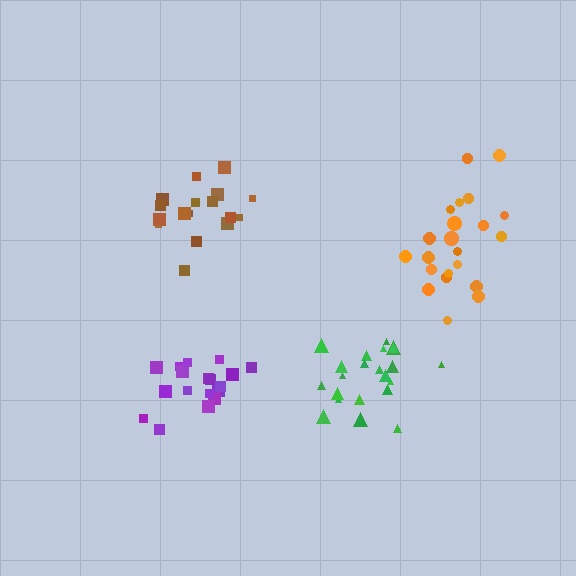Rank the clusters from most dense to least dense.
brown, purple, green, orange.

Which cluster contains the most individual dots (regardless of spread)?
Green (22).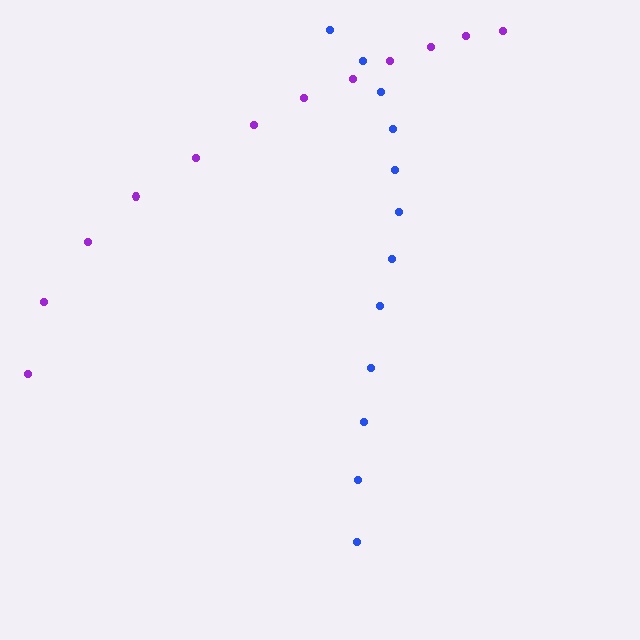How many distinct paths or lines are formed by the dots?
There are 2 distinct paths.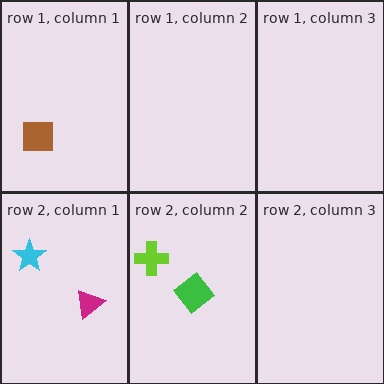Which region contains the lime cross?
The row 2, column 2 region.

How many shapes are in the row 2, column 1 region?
2.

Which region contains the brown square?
The row 1, column 1 region.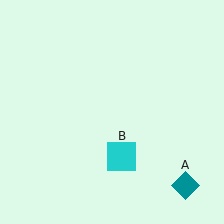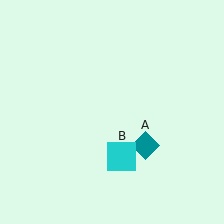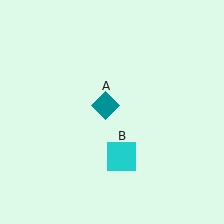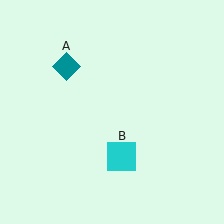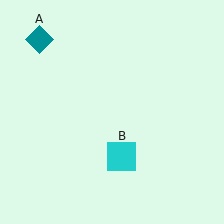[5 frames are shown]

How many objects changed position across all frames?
1 object changed position: teal diamond (object A).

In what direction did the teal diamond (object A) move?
The teal diamond (object A) moved up and to the left.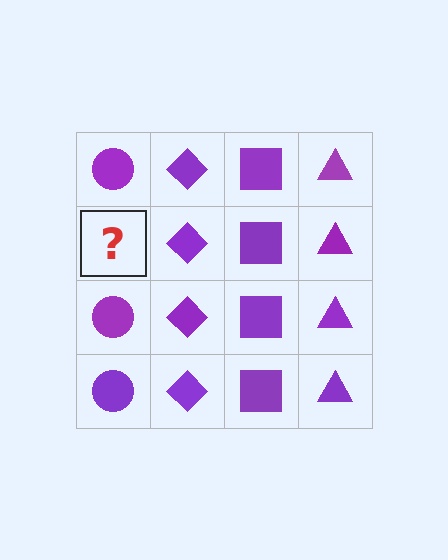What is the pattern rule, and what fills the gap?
The rule is that each column has a consistent shape. The gap should be filled with a purple circle.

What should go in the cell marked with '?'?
The missing cell should contain a purple circle.